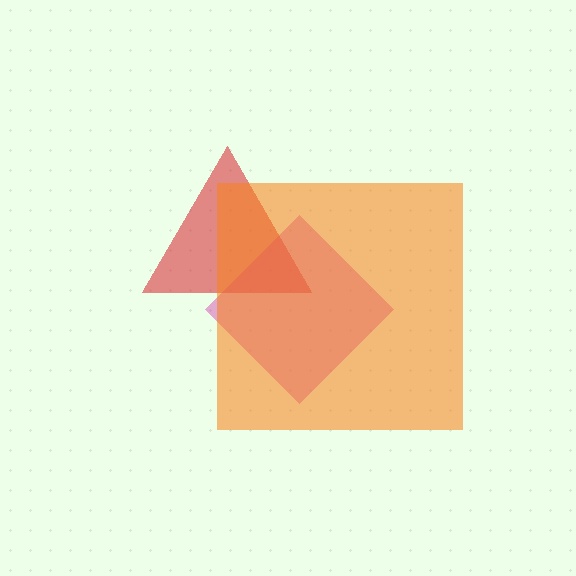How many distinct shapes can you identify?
There are 3 distinct shapes: a red triangle, a magenta diamond, an orange square.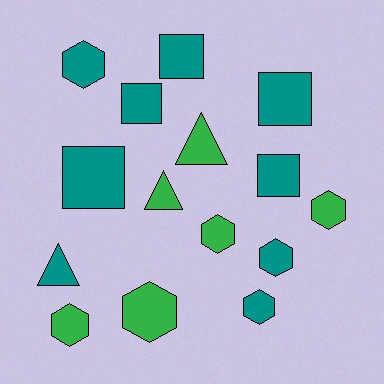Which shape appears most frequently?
Hexagon, with 7 objects.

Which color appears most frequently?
Teal, with 9 objects.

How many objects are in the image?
There are 15 objects.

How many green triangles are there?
There are 2 green triangles.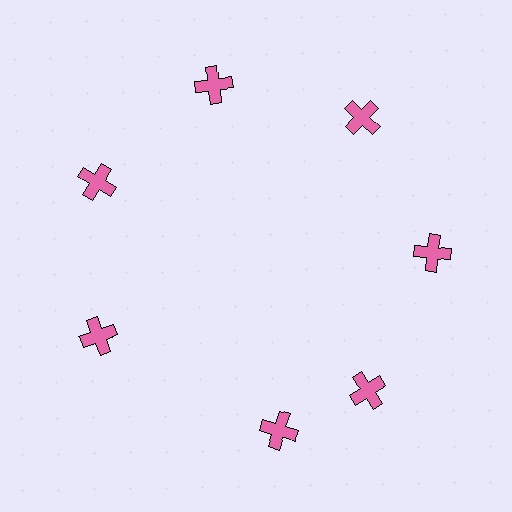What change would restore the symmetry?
The symmetry would be restored by rotating it back into even spacing with its neighbors so that all 7 crosses sit at equal angles and equal distance from the center.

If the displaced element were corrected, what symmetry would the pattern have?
It would have 7-fold rotational symmetry — the pattern would map onto itself every 51 degrees.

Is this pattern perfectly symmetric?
No. The 7 pink crosses are arranged in a ring, but one element near the 6 o'clock position is rotated out of alignment along the ring, breaking the 7-fold rotational symmetry.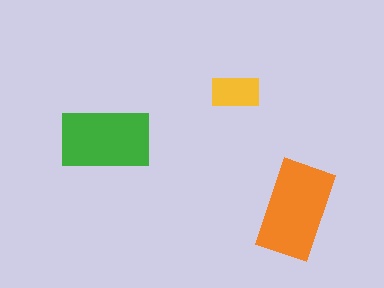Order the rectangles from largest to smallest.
the orange one, the green one, the yellow one.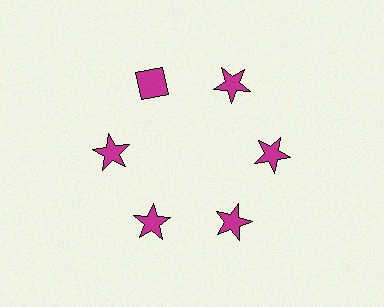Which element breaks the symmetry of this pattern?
The magenta diamond at roughly the 11 o'clock position breaks the symmetry. All other shapes are magenta stars.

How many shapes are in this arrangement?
There are 6 shapes arranged in a ring pattern.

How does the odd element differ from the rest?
It has a different shape: diamond instead of star.